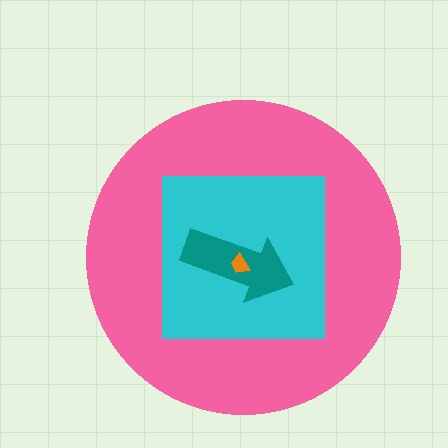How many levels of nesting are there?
4.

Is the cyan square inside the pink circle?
Yes.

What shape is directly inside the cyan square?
The teal arrow.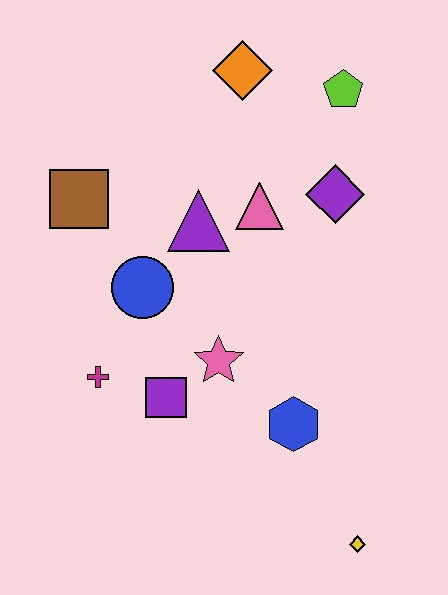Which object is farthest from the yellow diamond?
The orange diamond is farthest from the yellow diamond.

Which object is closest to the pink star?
The purple square is closest to the pink star.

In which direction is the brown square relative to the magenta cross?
The brown square is above the magenta cross.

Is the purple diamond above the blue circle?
Yes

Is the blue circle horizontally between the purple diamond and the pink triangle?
No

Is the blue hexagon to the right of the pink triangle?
Yes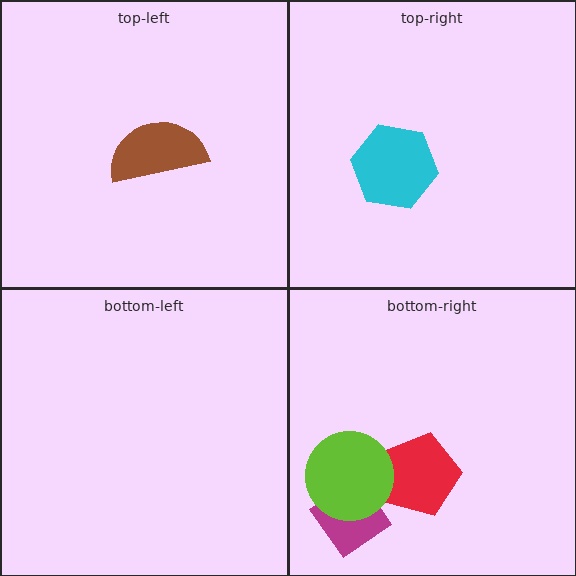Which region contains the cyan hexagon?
The top-right region.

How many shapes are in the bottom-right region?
3.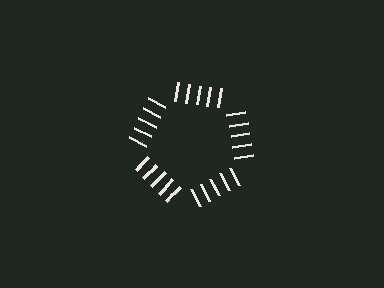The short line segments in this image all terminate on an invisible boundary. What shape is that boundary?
An illusory pentagon — the line segments terminate on its edges but no continuous stroke is drawn.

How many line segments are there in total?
25 — 5 along each of the 5 edges.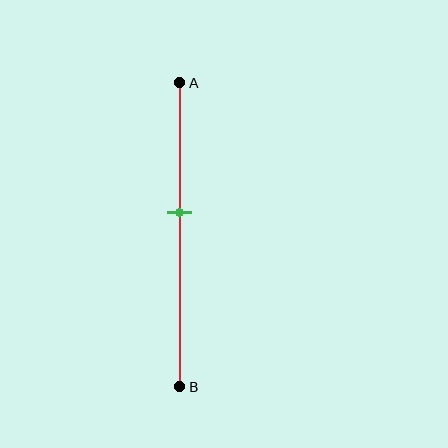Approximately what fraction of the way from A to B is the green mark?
The green mark is approximately 45% of the way from A to B.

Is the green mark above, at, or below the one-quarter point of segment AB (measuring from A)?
The green mark is below the one-quarter point of segment AB.